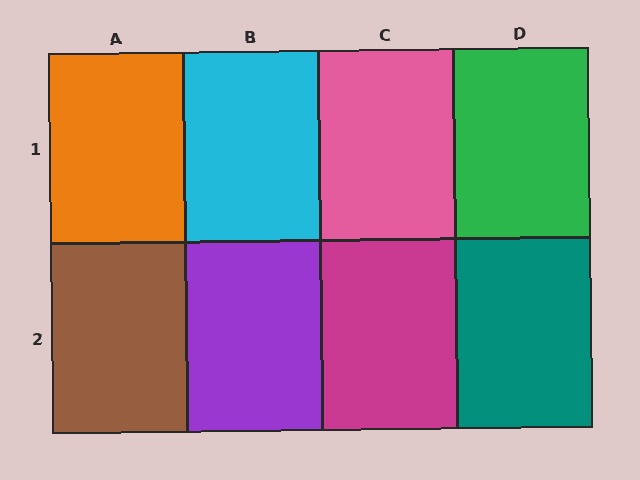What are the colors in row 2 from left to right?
Brown, purple, magenta, teal.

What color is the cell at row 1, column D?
Green.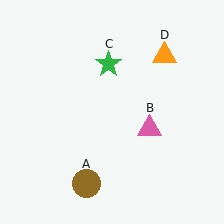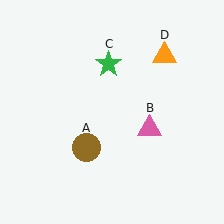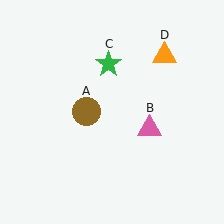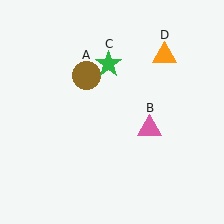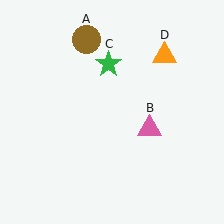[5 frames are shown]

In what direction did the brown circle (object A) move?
The brown circle (object A) moved up.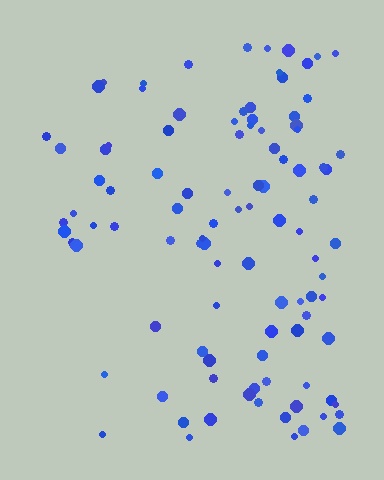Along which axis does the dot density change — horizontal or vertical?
Horizontal.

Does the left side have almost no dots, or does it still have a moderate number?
Still a moderate number, just noticeably fewer than the right.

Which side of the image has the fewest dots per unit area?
The left.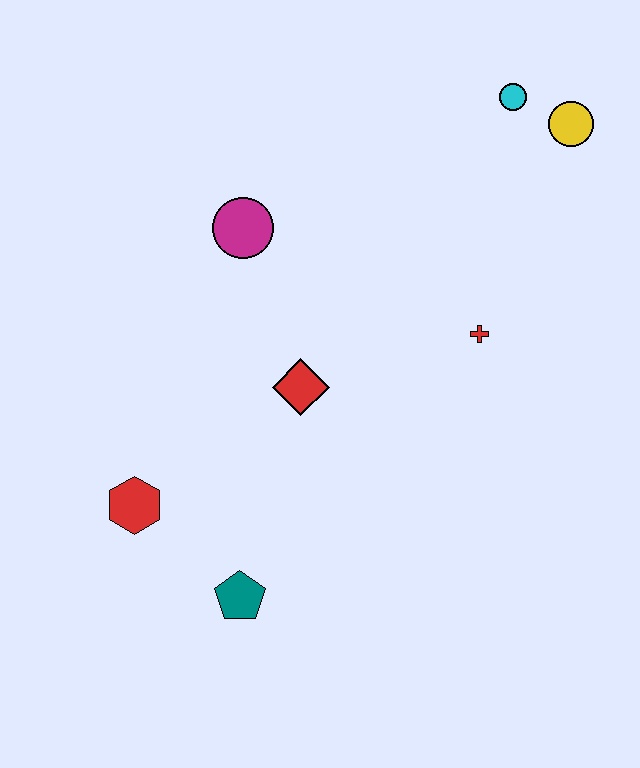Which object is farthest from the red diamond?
The yellow circle is farthest from the red diamond.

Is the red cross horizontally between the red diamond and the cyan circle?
Yes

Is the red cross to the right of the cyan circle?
No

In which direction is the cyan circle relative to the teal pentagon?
The cyan circle is above the teal pentagon.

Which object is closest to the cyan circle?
The yellow circle is closest to the cyan circle.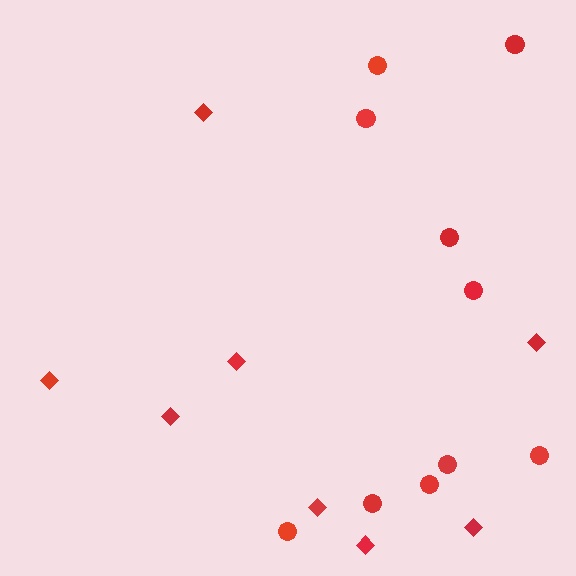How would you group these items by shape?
There are 2 groups: one group of diamonds (8) and one group of circles (10).